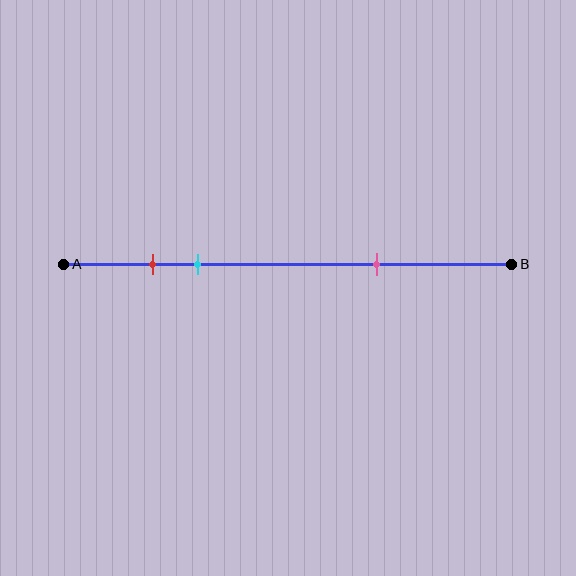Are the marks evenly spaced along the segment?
No, the marks are not evenly spaced.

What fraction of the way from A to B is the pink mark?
The pink mark is approximately 70% (0.7) of the way from A to B.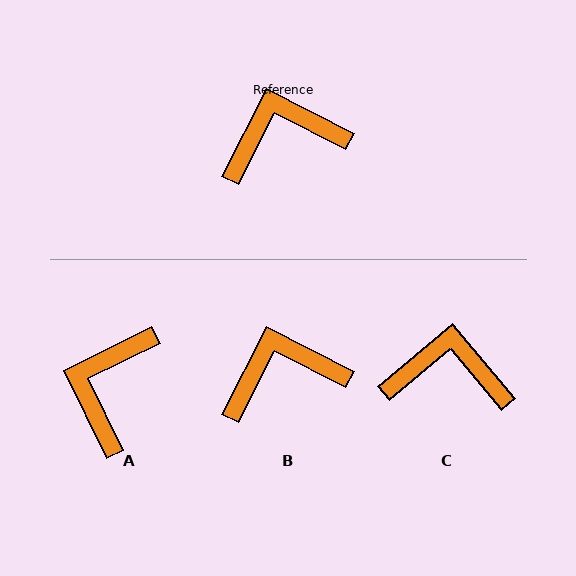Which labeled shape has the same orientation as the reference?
B.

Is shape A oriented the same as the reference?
No, it is off by about 53 degrees.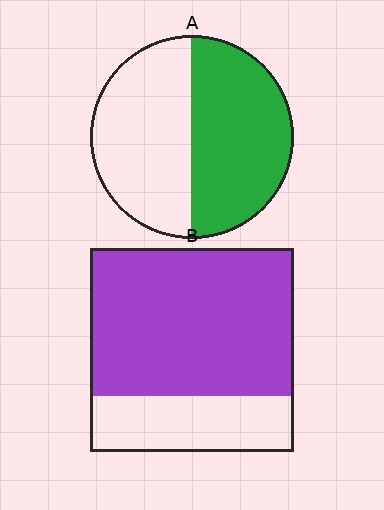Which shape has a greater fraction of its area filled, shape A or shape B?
Shape B.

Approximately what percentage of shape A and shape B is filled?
A is approximately 50% and B is approximately 75%.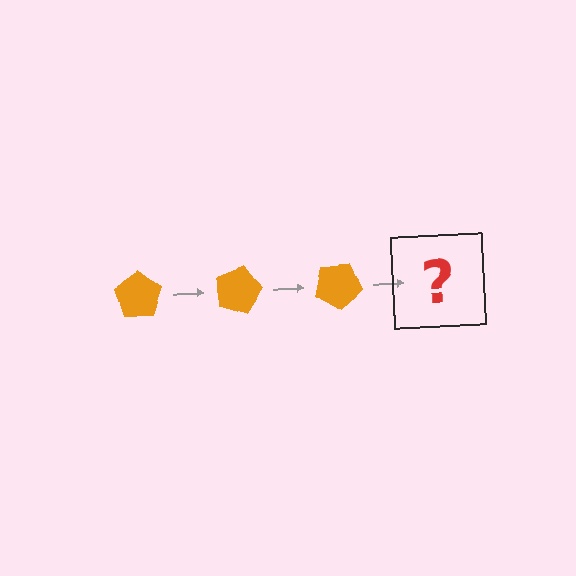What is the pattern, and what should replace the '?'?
The pattern is that the pentagon rotates 15 degrees each step. The '?' should be an orange pentagon rotated 45 degrees.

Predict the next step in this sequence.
The next step is an orange pentagon rotated 45 degrees.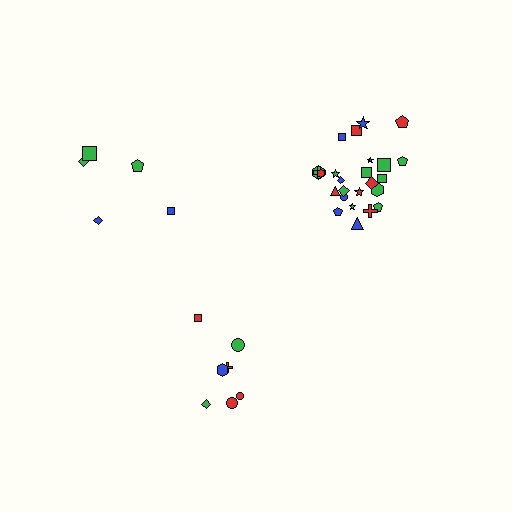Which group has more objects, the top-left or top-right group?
The top-right group.